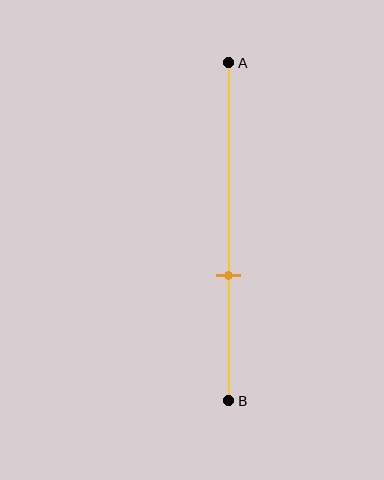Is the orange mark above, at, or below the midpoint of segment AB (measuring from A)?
The orange mark is below the midpoint of segment AB.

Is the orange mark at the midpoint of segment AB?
No, the mark is at about 65% from A, not at the 50% midpoint.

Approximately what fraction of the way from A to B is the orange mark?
The orange mark is approximately 65% of the way from A to B.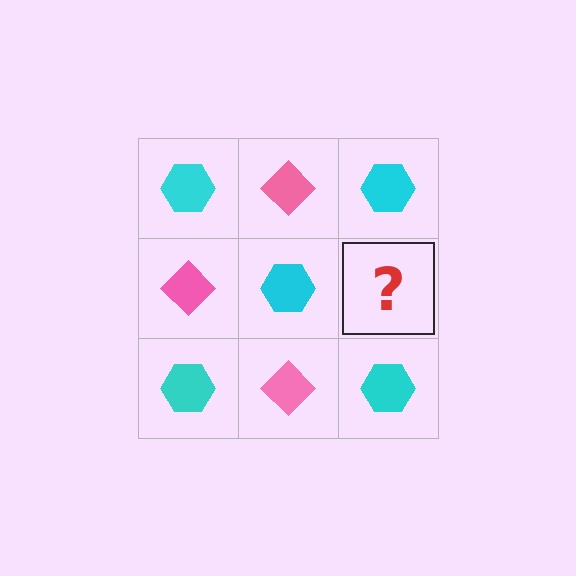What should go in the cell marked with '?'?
The missing cell should contain a pink diamond.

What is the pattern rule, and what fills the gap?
The rule is that it alternates cyan hexagon and pink diamond in a checkerboard pattern. The gap should be filled with a pink diamond.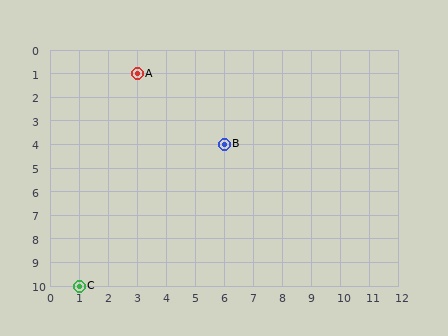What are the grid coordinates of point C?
Point C is at grid coordinates (1, 10).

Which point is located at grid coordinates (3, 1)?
Point A is at (3, 1).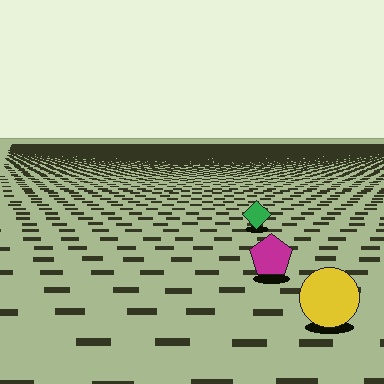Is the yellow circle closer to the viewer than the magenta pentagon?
Yes. The yellow circle is closer — you can tell from the texture gradient: the ground texture is coarser near it.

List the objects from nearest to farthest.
From nearest to farthest: the yellow circle, the magenta pentagon, the green diamond.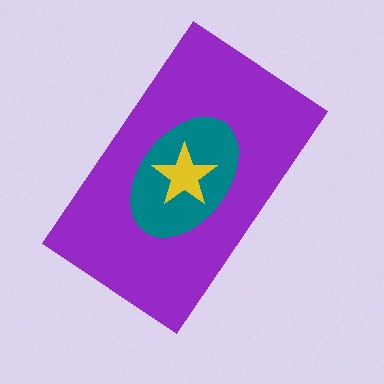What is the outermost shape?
The purple rectangle.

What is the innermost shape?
The yellow star.